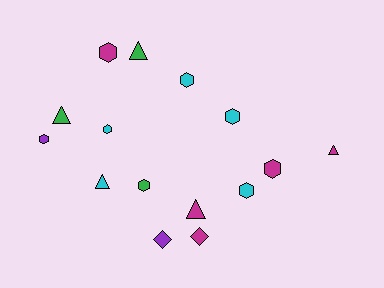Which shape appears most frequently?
Hexagon, with 8 objects.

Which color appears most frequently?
Cyan, with 5 objects.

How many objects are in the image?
There are 15 objects.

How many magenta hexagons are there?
There are 2 magenta hexagons.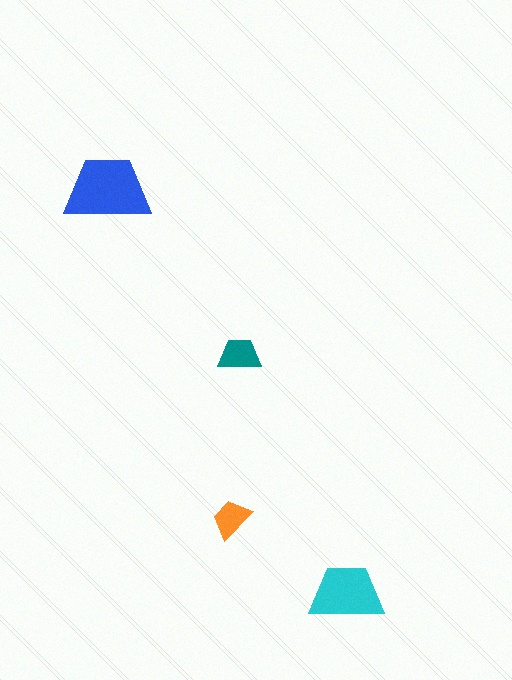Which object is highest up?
The blue trapezoid is topmost.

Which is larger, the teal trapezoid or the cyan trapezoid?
The cyan one.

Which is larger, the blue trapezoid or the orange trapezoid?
The blue one.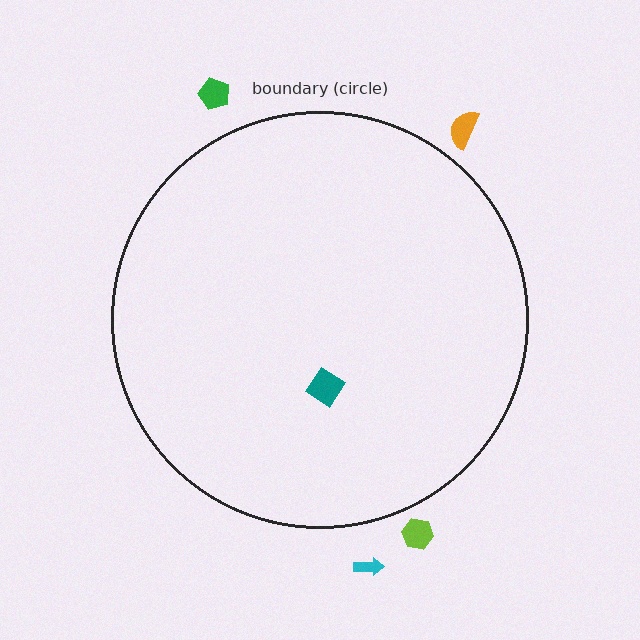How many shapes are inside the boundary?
1 inside, 4 outside.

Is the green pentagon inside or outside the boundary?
Outside.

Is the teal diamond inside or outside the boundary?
Inside.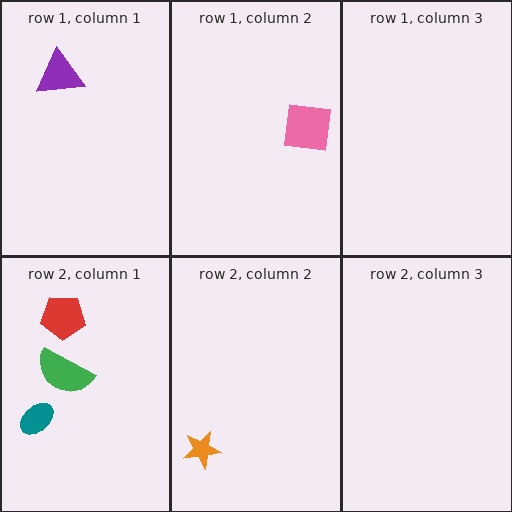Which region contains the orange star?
The row 2, column 2 region.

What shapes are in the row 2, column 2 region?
The orange star.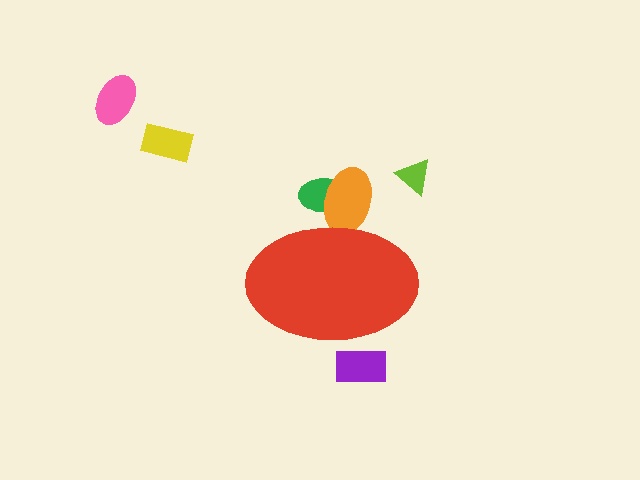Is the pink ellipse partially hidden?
No, the pink ellipse is fully visible.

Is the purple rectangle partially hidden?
Yes, the purple rectangle is partially hidden behind the red ellipse.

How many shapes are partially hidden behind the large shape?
3 shapes are partially hidden.